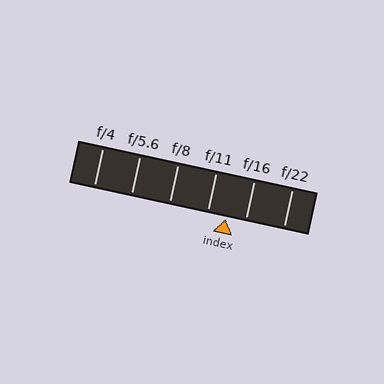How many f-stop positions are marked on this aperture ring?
There are 6 f-stop positions marked.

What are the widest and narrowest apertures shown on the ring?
The widest aperture shown is f/4 and the narrowest is f/22.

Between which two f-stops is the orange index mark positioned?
The index mark is between f/11 and f/16.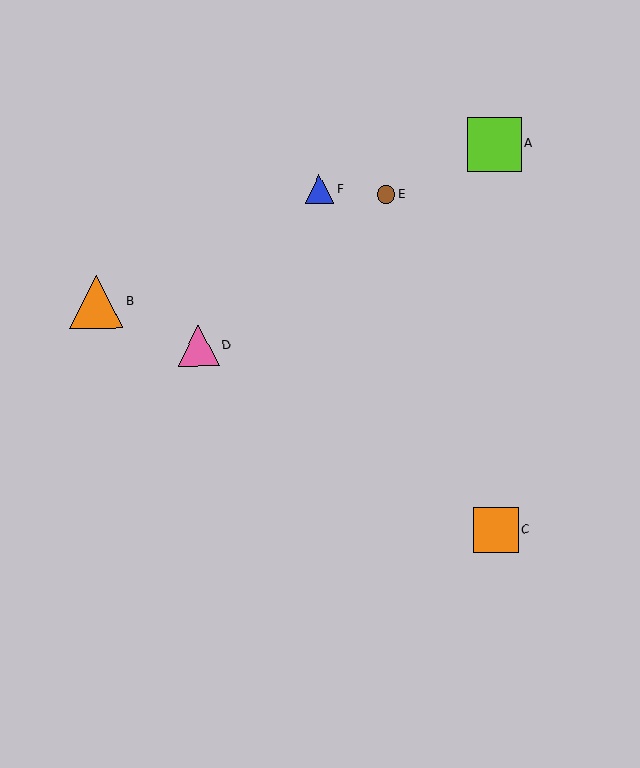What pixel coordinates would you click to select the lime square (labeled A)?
Click at (494, 144) to select the lime square A.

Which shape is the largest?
The lime square (labeled A) is the largest.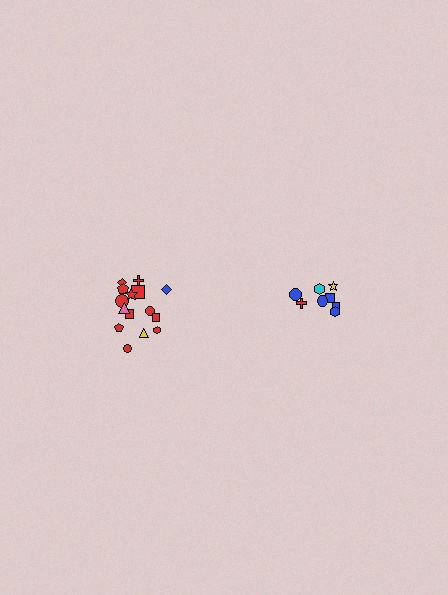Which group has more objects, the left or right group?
The left group.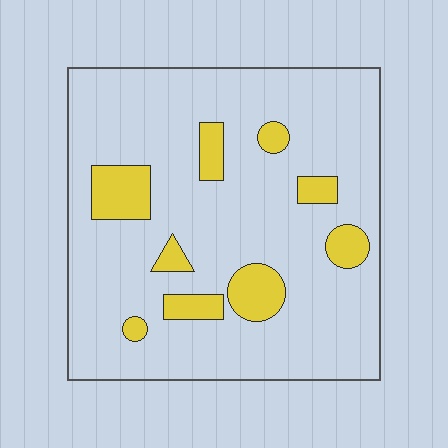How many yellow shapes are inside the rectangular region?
9.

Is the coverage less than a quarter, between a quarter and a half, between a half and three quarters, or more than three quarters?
Less than a quarter.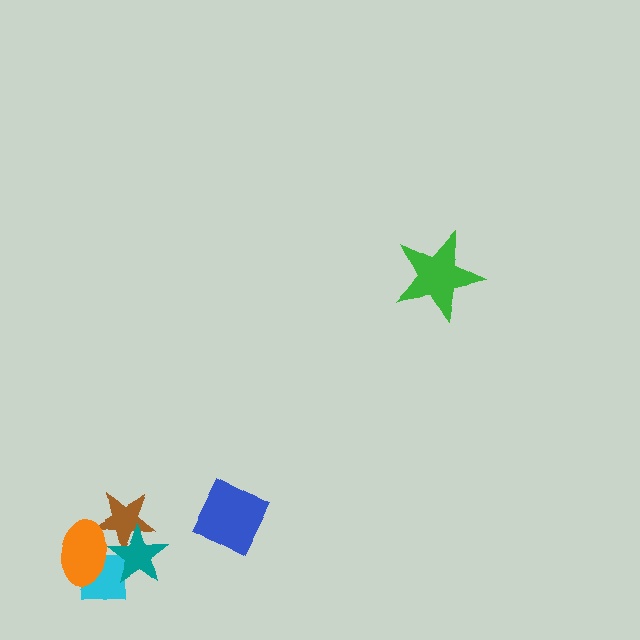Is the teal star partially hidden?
Yes, it is partially covered by another shape.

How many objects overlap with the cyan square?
2 objects overlap with the cyan square.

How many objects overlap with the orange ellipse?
3 objects overlap with the orange ellipse.